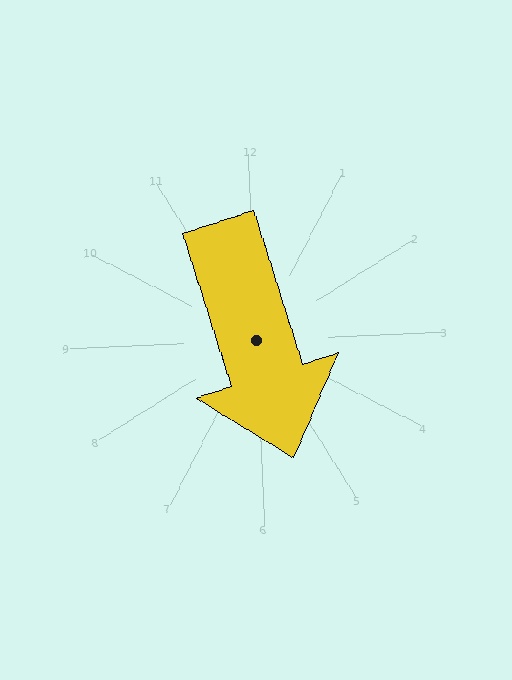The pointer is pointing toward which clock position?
Roughly 5 o'clock.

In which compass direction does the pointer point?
South.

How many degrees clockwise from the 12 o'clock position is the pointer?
Approximately 165 degrees.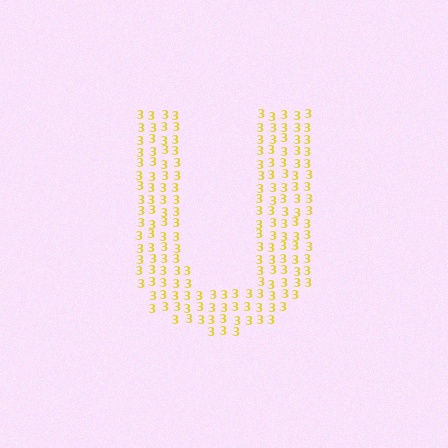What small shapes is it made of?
It is made of small digit 3's.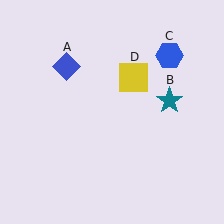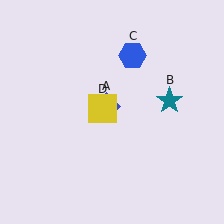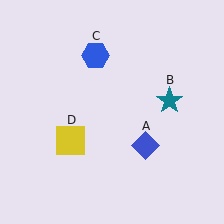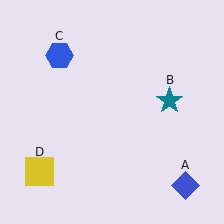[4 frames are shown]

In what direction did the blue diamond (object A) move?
The blue diamond (object A) moved down and to the right.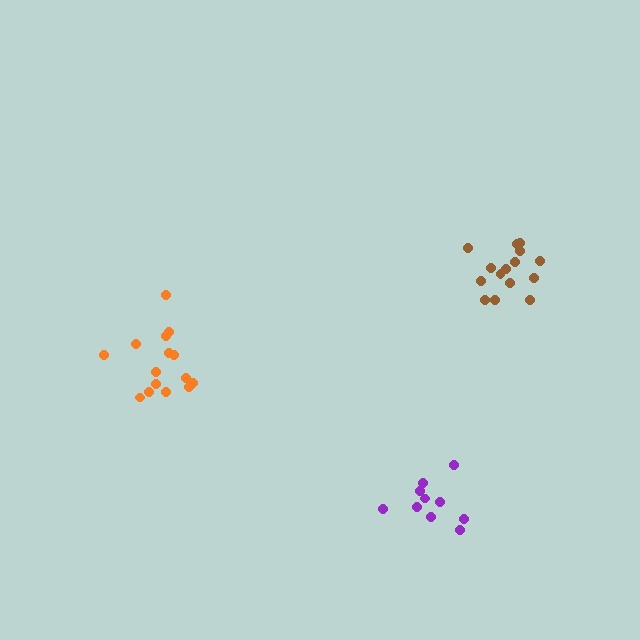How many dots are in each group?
Group 1: 15 dots, Group 2: 10 dots, Group 3: 15 dots (40 total).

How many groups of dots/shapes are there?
There are 3 groups.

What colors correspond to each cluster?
The clusters are colored: orange, purple, brown.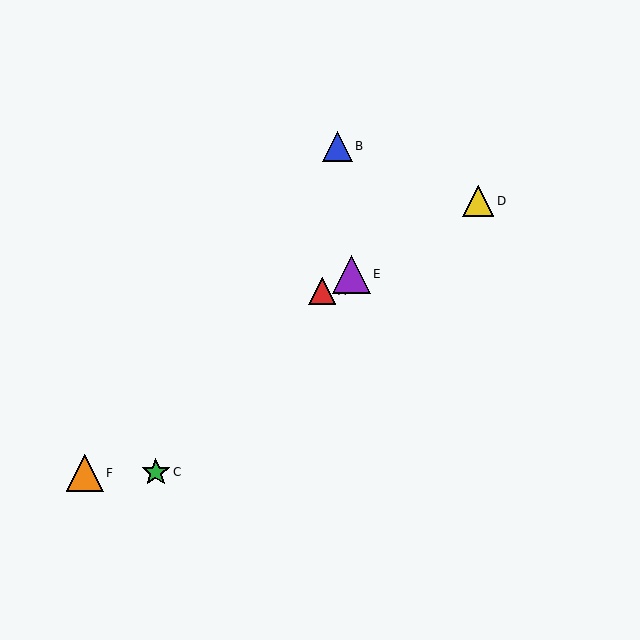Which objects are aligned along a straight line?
Objects A, D, E are aligned along a straight line.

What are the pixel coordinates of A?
Object A is at (322, 291).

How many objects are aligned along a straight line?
3 objects (A, D, E) are aligned along a straight line.